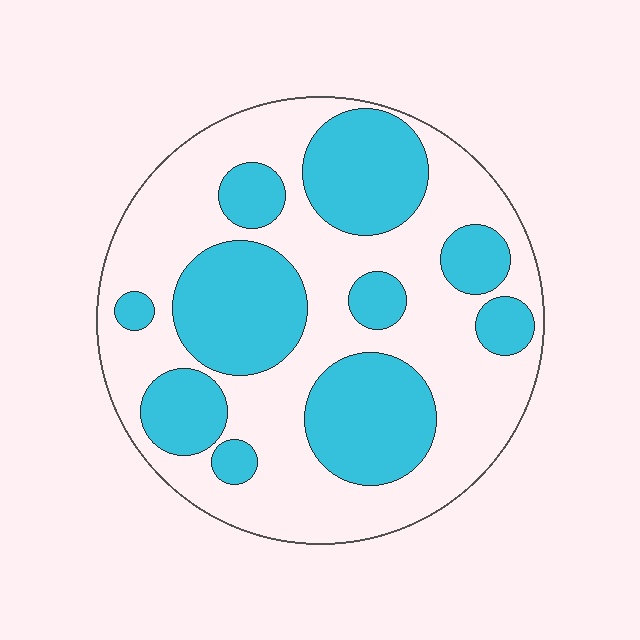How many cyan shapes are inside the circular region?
10.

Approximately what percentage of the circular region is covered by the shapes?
Approximately 40%.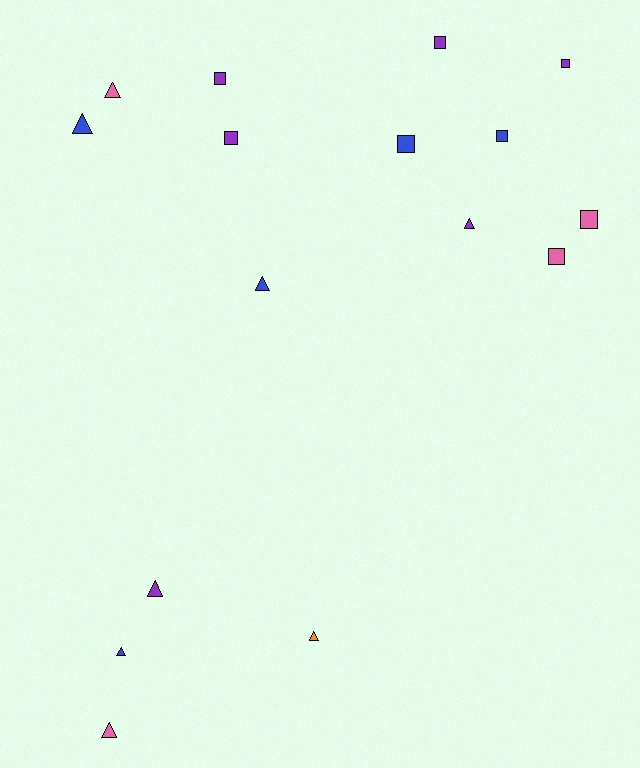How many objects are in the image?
There are 16 objects.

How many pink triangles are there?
There are 2 pink triangles.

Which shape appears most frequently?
Triangle, with 8 objects.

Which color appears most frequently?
Purple, with 6 objects.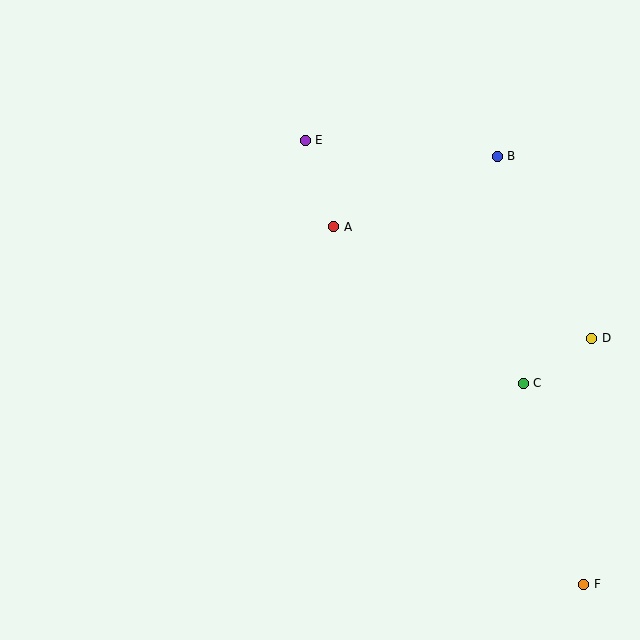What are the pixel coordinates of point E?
Point E is at (305, 140).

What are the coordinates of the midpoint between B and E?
The midpoint between B and E is at (401, 148).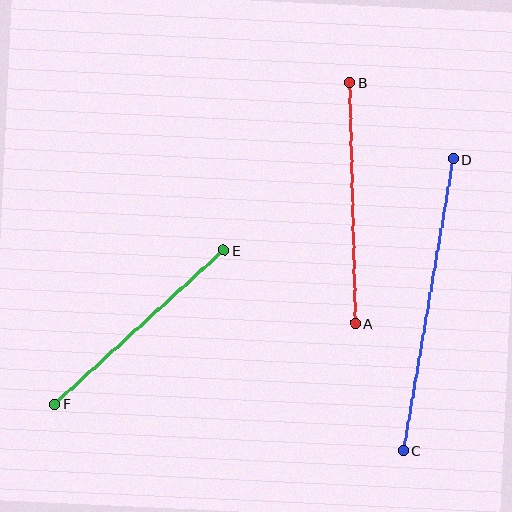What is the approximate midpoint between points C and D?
The midpoint is at approximately (428, 305) pixels.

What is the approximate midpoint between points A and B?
The midpoint is at approximately (353, 203) pixels.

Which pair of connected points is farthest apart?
Points C and D are farthest apart.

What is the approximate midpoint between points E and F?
The midpoint is at approximately (139, 327) pixels.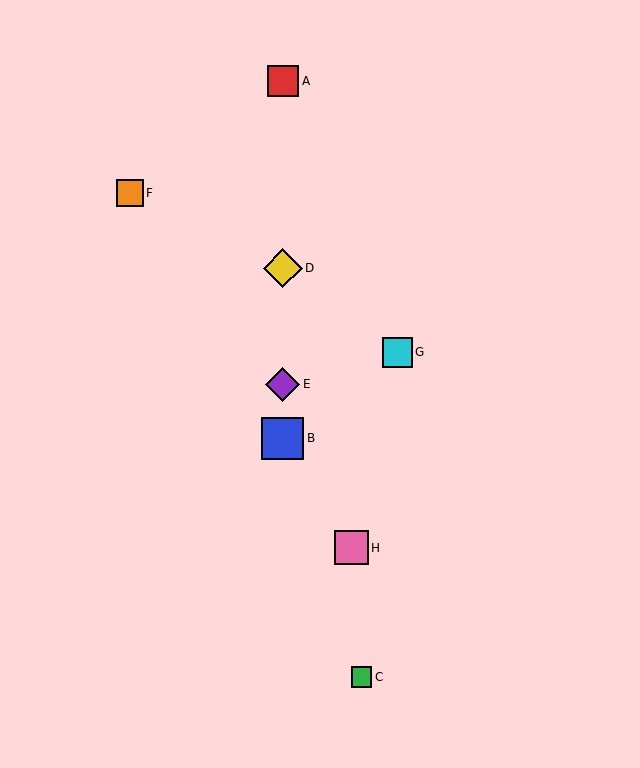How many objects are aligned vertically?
4 objects (A, B, D, E) are aligned vertically.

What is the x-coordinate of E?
Object E is at x≈283.